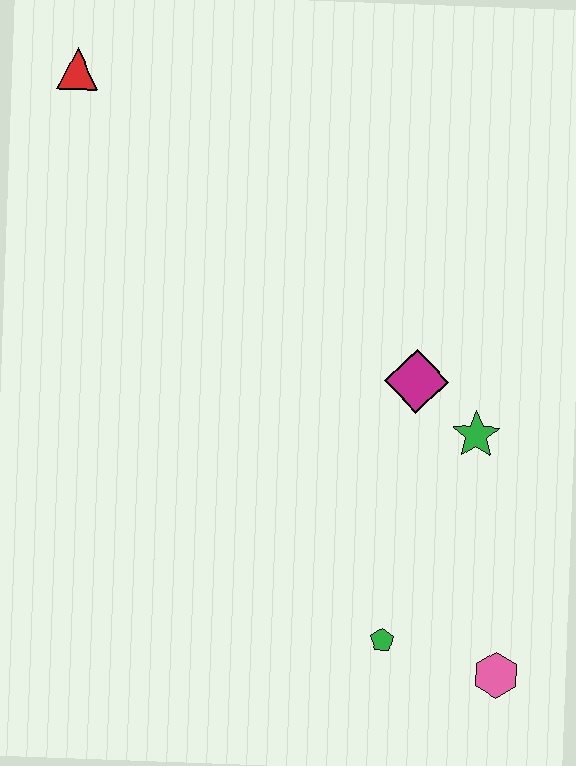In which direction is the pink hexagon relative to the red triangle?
The pink hexagon is below the red triangle.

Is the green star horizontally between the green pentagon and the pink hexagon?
Yes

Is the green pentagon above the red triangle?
No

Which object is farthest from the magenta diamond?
The red triangle is farthest from the magenta diamond.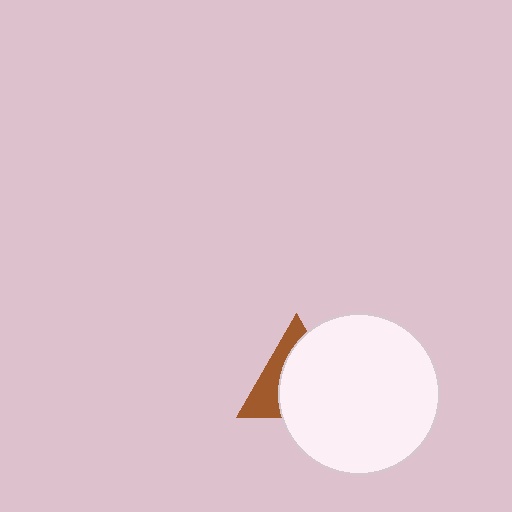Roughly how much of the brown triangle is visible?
A small part of it is visible (roughly 36%).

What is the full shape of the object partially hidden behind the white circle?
The partially hidden object is a brown triangle.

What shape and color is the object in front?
The object in front is a white circle.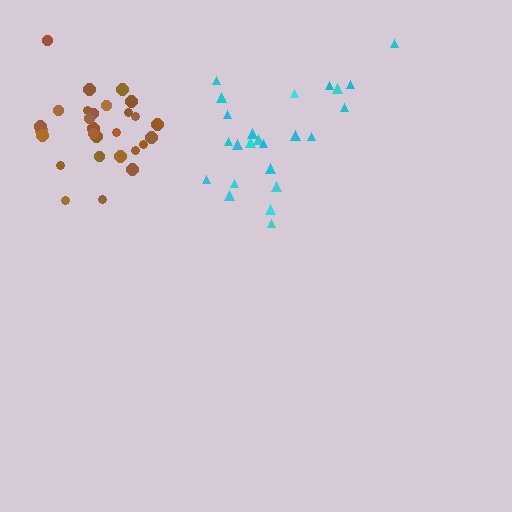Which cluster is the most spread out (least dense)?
Cyan.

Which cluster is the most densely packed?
Brown.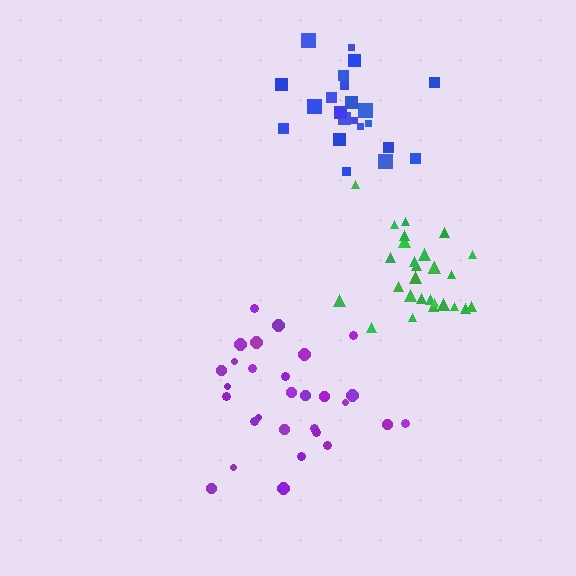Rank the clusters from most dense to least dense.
green, blue, purple.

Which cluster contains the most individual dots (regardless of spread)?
Purple (29).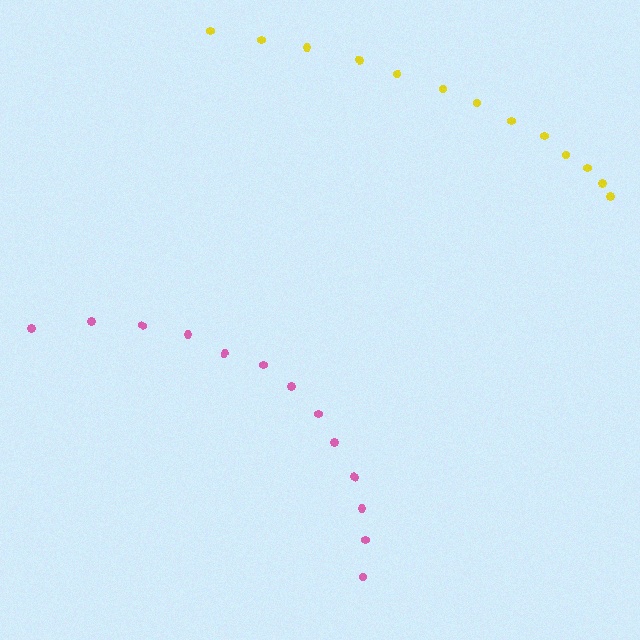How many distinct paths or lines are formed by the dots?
There are 2 distinct paths.